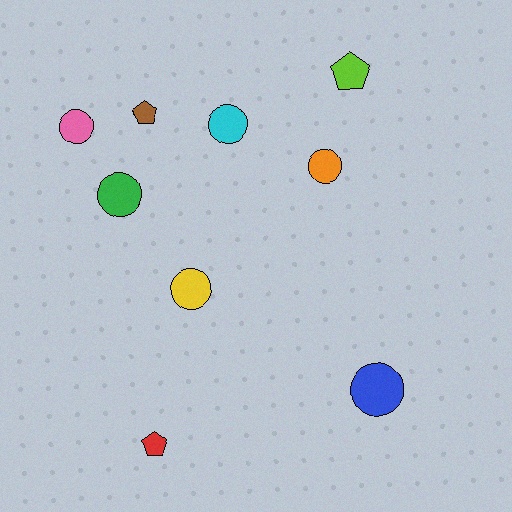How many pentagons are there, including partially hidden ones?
There are 3 pentagons.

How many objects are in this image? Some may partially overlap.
There are 9 objects.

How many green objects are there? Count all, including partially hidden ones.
There is 1 green object.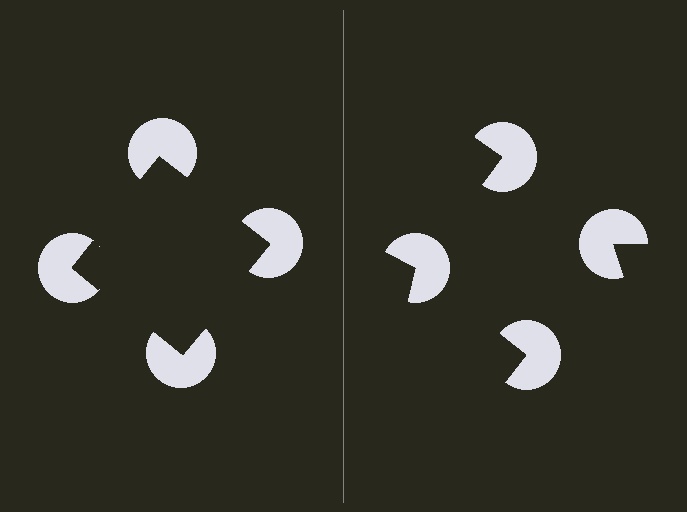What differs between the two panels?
The pac-man discs are positioned identically on both sides; only the wedge orientations differ. On the left they align to a square; on the right they are misaligned.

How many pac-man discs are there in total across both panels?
8 — 4 on each side.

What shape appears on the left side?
An illusory square.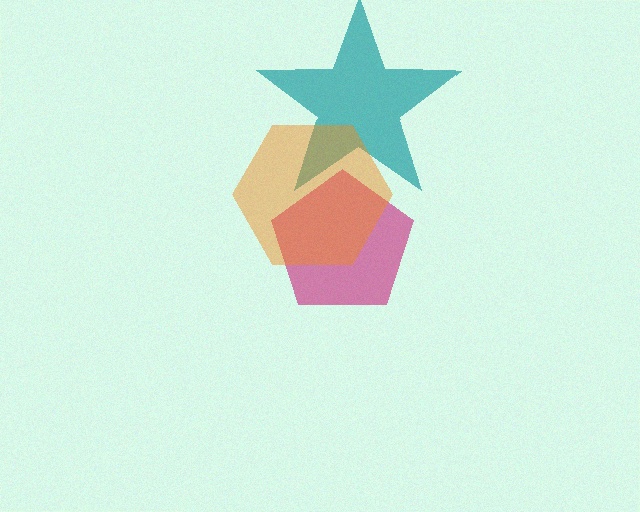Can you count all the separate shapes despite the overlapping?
Yes, there are 3 separate shapes.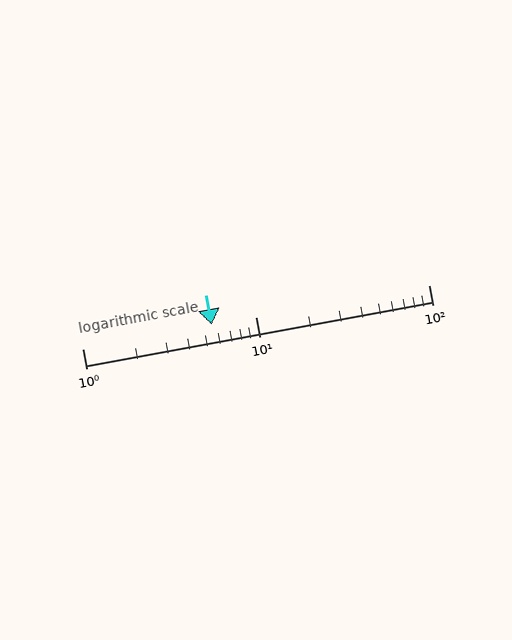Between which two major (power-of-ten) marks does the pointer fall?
The pointer is between 1 and 10.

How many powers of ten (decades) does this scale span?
The scale spans 2 decades, from 1 to 100.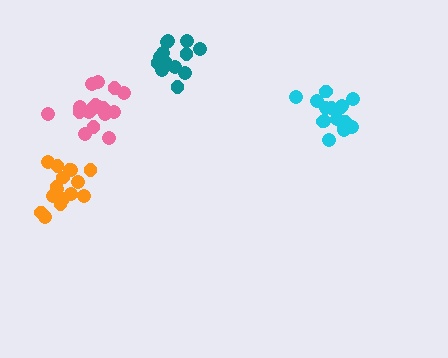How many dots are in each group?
Group 1: 17 dots, Group 2: 13 dots, Group 3: 16 dots, Group 4: 16 dots (62 total).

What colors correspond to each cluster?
The clusters are colored: pink, teal, cyan, orange.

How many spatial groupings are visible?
There are 4 spatial groupings.